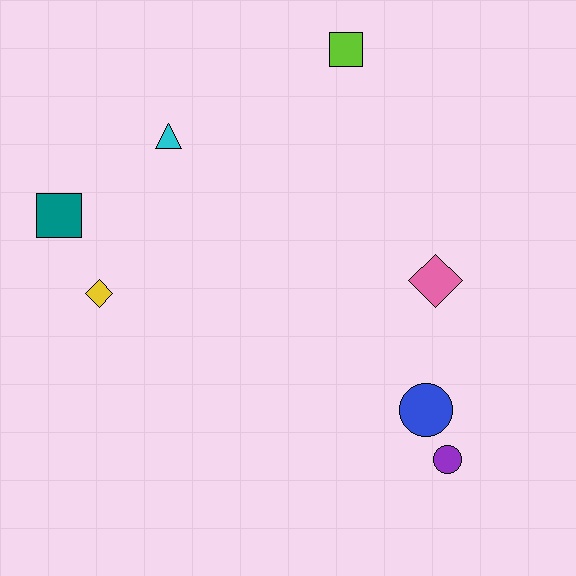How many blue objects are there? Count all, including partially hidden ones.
There is 1 blue object.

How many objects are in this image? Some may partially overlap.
There are 7 objects.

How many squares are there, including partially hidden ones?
There are 2 squares.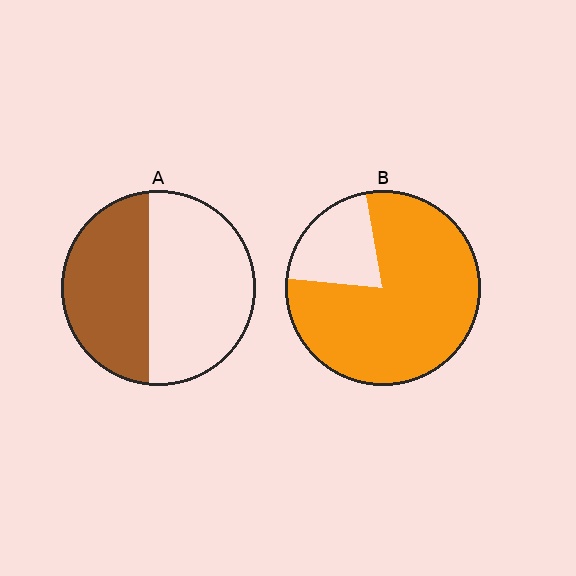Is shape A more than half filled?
No.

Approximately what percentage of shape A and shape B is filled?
A is approximately 45% and B is approximately 80%.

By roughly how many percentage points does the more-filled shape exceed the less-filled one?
By roughly 35 percentage points (B over A).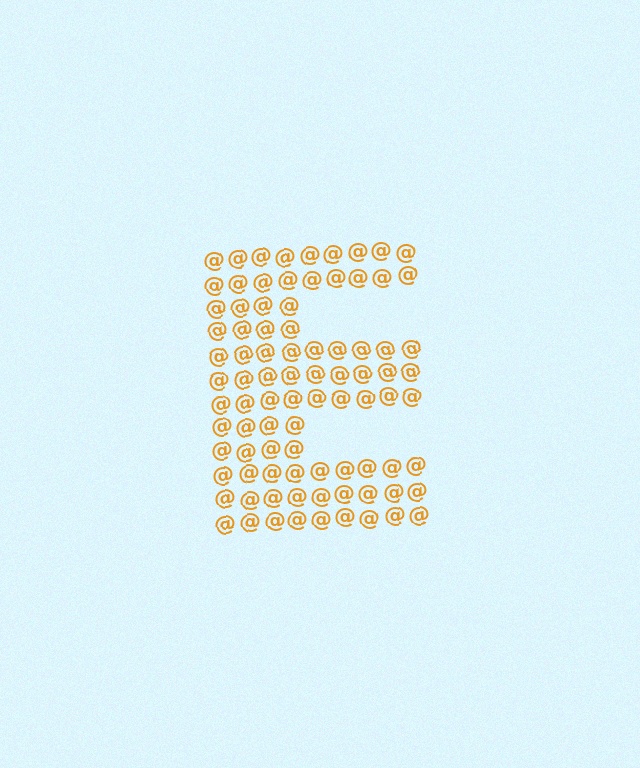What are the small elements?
The small elements are at signs.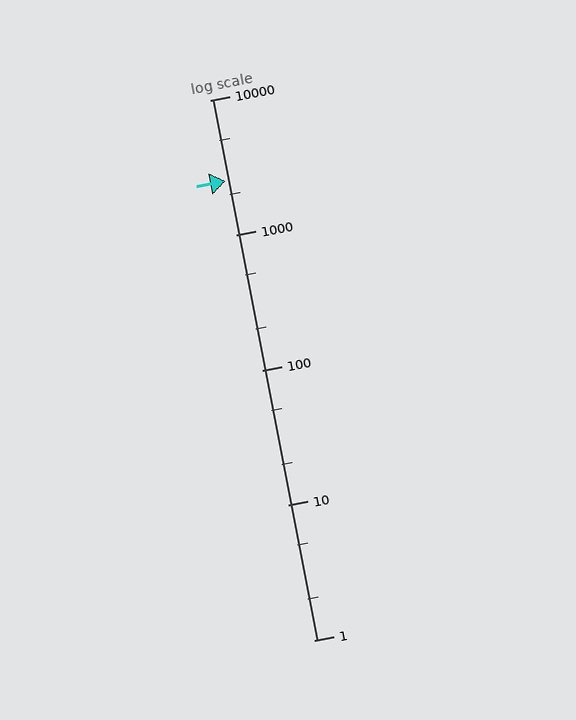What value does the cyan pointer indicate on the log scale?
The pointer indicates approximately 2500.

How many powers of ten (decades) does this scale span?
The scale spans 4 decades, from 1 to 10000.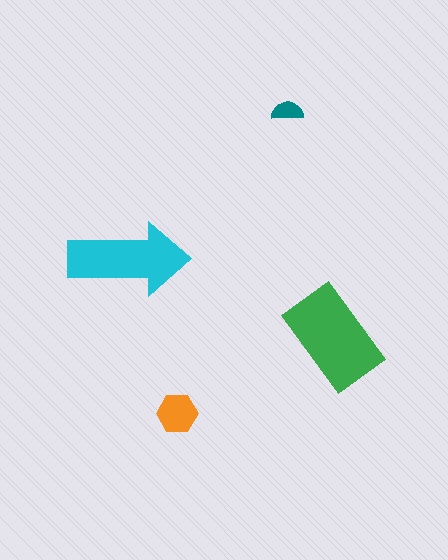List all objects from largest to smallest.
The green rectangle, the cyan arrow, the orange hexagon, the teal semicircle.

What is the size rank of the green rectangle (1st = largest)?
1st.